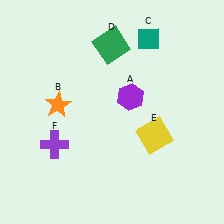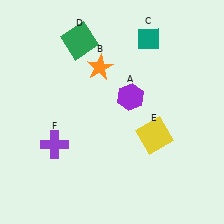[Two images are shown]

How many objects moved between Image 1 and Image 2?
2 objects moved between the two images.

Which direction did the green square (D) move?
The green square (D) moved left.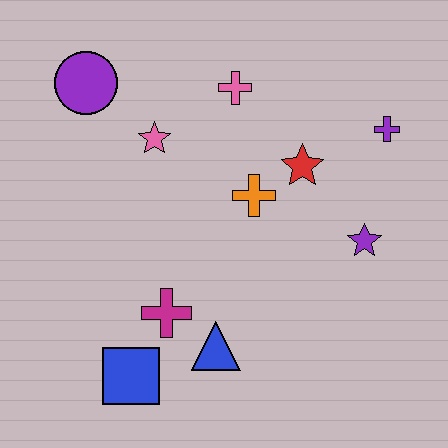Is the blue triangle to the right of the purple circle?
Yes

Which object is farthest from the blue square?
The purple cross is farthest from the blue square.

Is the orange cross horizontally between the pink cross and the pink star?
No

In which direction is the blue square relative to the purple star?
The blue square is to the left of the purple star.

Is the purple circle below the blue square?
No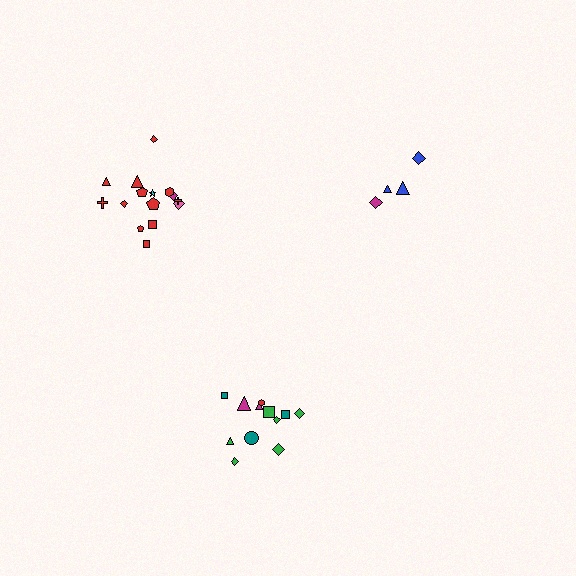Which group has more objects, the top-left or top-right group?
The top-left group.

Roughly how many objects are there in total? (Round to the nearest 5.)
Roughly 30 objects in total.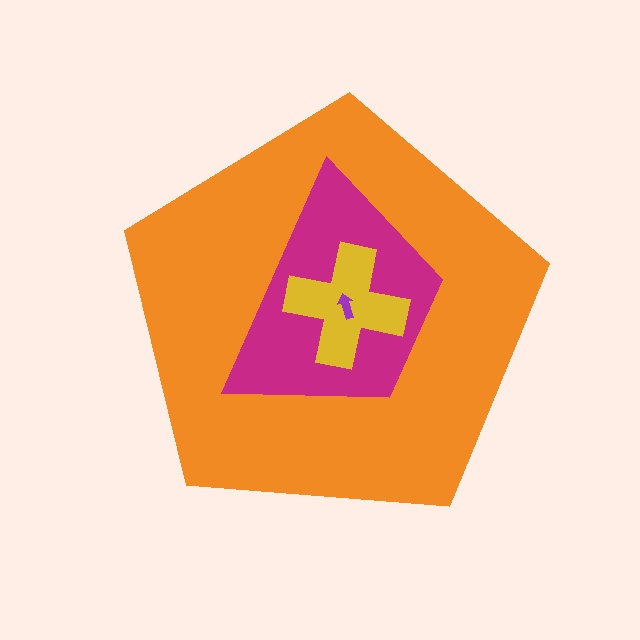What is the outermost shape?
The orange pentagon.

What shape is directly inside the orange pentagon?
The magenta trapezoid.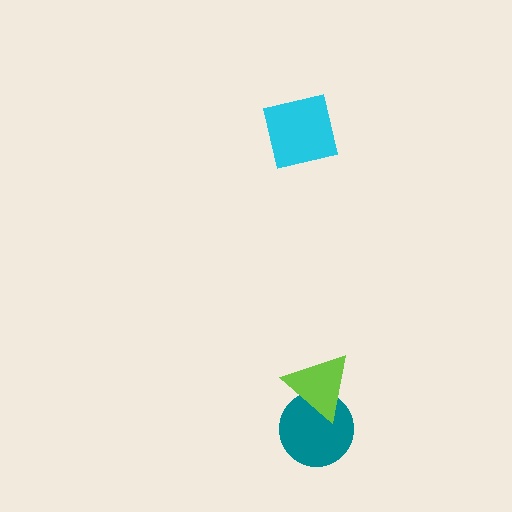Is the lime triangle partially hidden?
No, no other shape covers it.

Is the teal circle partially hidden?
Yes, it is partially covered by another shape.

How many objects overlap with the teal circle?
1 object overlaps with the teal circle.